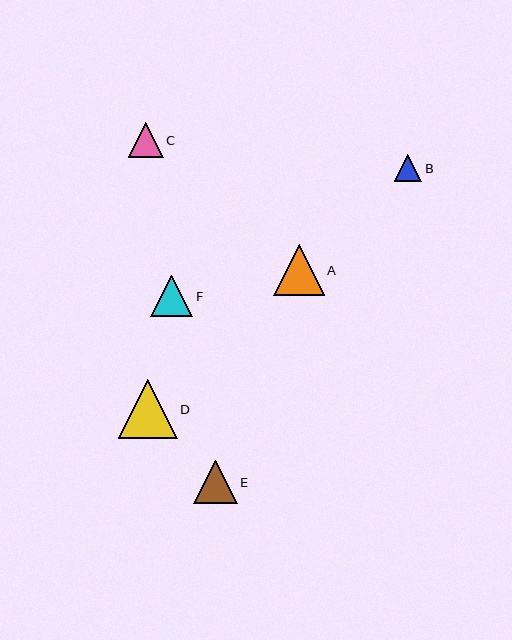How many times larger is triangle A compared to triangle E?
Triangle A is approximately 1.2 times the size of triangle E.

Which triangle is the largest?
Triangle D is the largest with a size of approximately 59 pixels.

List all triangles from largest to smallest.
From largest to smallest: D, A, E, F, C, B.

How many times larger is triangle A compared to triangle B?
Triangle A is approximately 1.8 times the size of triangle B.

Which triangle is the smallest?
Triangle B is the smallest with a size of approximately 27 pixels.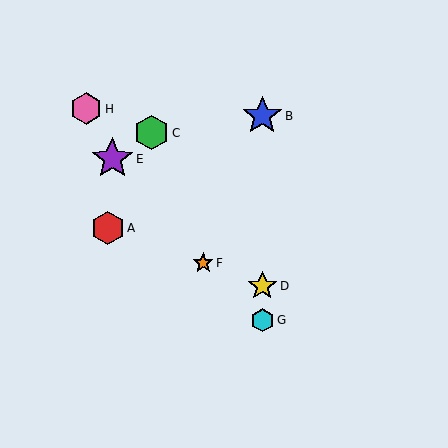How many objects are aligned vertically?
3 objects (B, D, G) are aligned vertically.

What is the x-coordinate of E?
Object E is at x≈112.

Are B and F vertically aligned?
No, B is at x≈262 and F is at x≈203.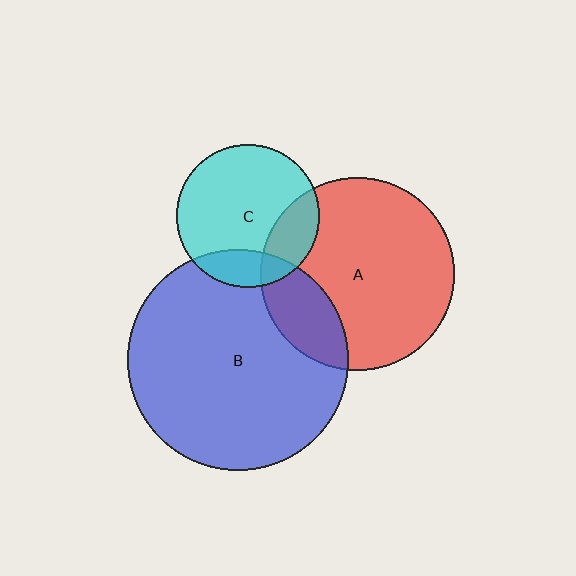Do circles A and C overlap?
Yes.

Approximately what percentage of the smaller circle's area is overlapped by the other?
Approximately 20%.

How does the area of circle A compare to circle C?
Approximately 1.8 times.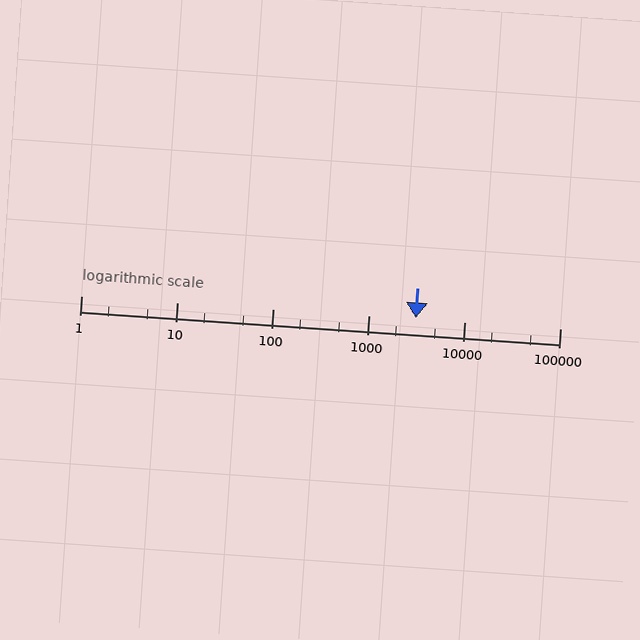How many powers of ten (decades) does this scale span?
The scale spans 5 decades, from 1 to 100000.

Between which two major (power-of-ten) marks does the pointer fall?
The pointer is between 1000 and 10000.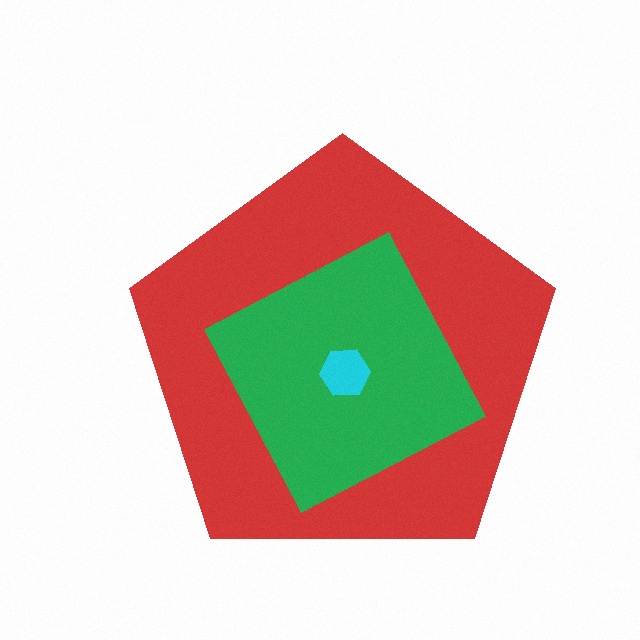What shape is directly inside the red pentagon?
The green square.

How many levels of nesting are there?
3.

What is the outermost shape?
The red pentagon.